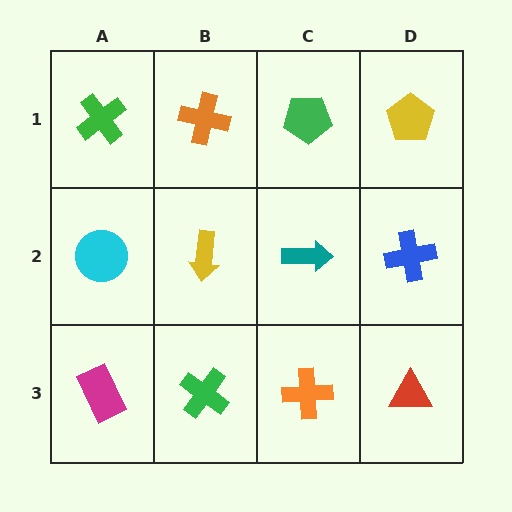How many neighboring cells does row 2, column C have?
4.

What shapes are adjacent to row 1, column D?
A blue cross (row 2, column D), a green pentagon (row 1, column C).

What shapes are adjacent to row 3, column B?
A yellow arrow (row 2, column B), a magenta rectangle (row 3, column A), an orange cross (row 3, column C).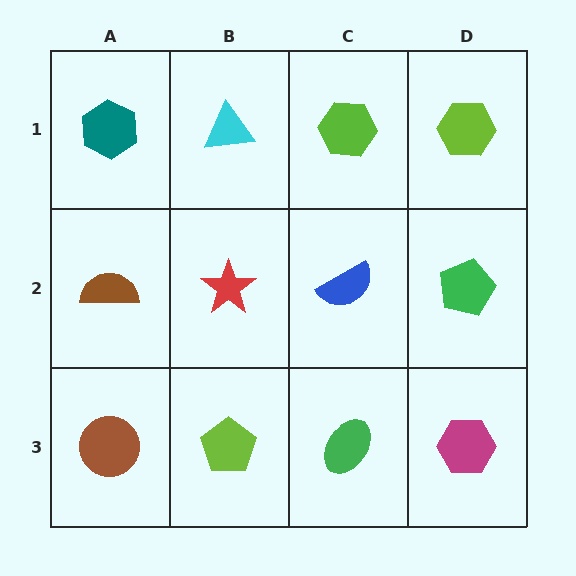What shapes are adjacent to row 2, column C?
A lime hexagon (row 1, column C), a green ellipse (row 3, column C), a red star (row 2, column B), a green pentagon (row 2, column D).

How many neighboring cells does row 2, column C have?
4.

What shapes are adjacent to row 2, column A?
A teal hexagon (row 1, column A), a brown circle (row 3, column A), a red star (row 2, column B).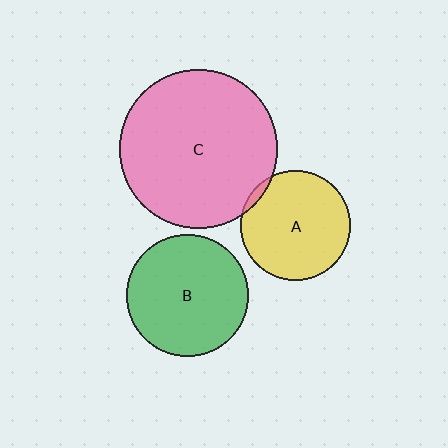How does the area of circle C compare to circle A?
Approximately 2.1 times.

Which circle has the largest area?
Circle C (pink).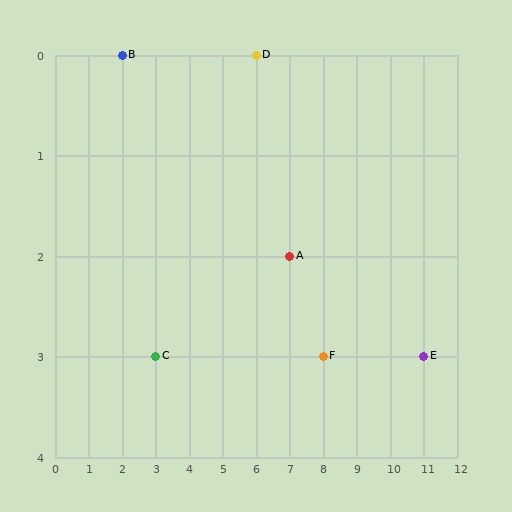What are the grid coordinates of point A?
Point A is at grid coordinates (7, 2).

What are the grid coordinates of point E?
Point E is at grid coordinates (11, 3).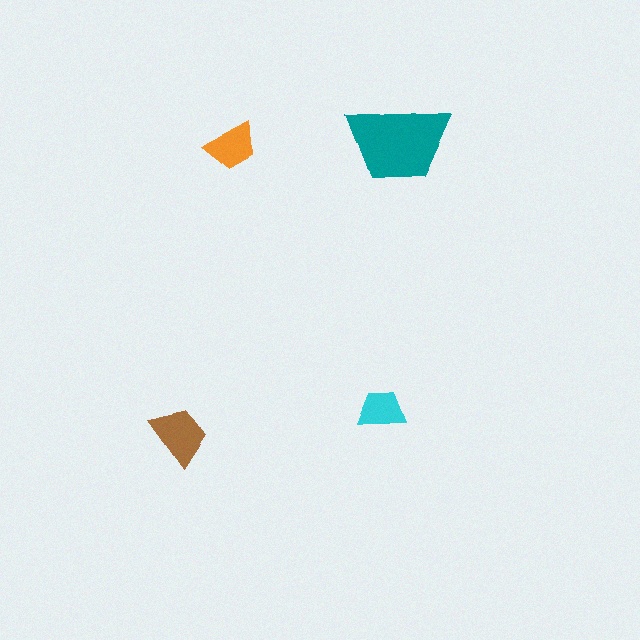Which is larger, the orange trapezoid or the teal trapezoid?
The teal one.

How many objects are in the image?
There are 4 objects in the image.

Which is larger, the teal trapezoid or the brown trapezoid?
The teal one.